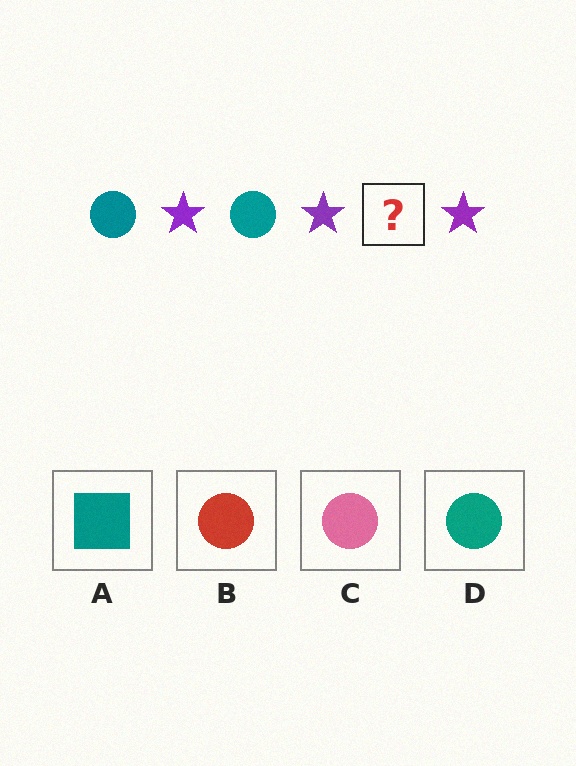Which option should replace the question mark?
Option D.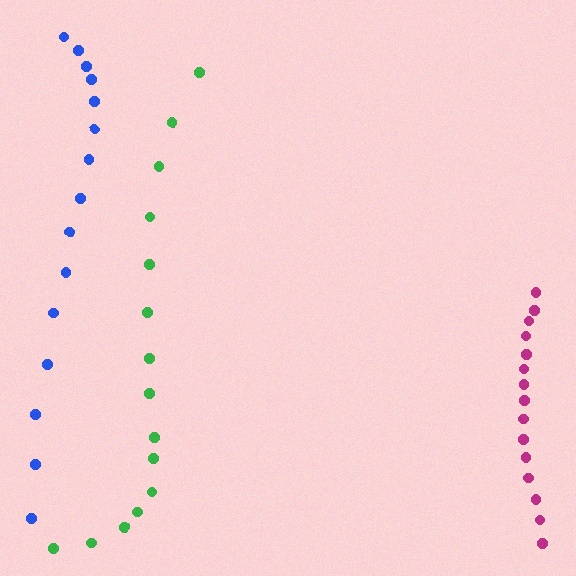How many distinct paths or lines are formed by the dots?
There are 3 distinct paths.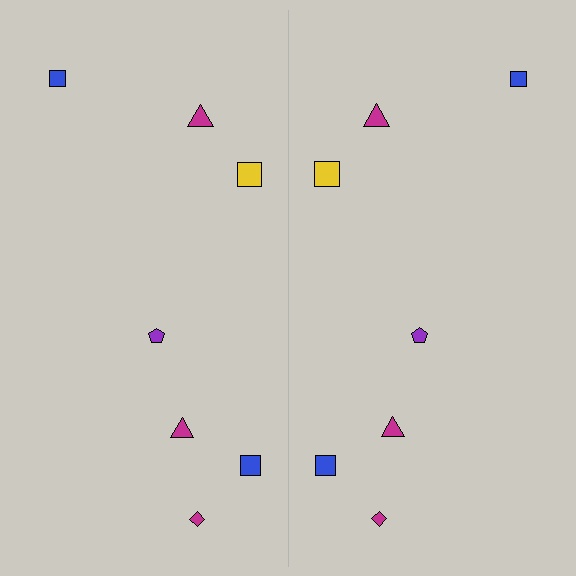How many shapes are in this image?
There are 14 shapes in this image.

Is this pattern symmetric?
Yes, this pattern has bilateral (reflection) symmetry.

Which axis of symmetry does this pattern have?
The pattern has a vertical axis of symmetry running through the center of the image.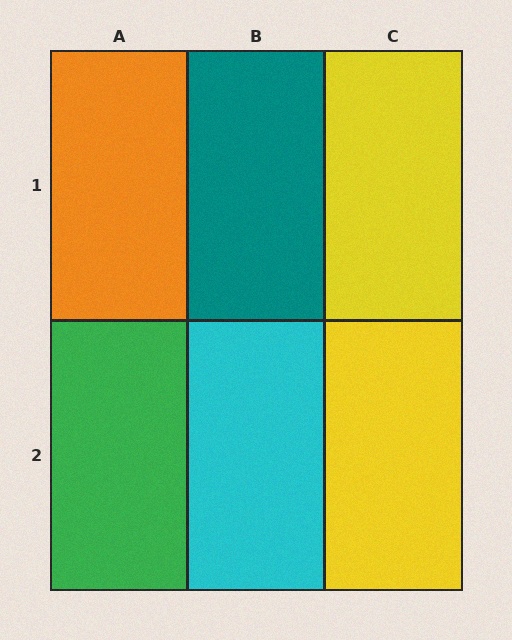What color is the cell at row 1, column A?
Orange.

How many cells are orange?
1 cell is orange.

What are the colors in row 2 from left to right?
Green, cyan, yellow.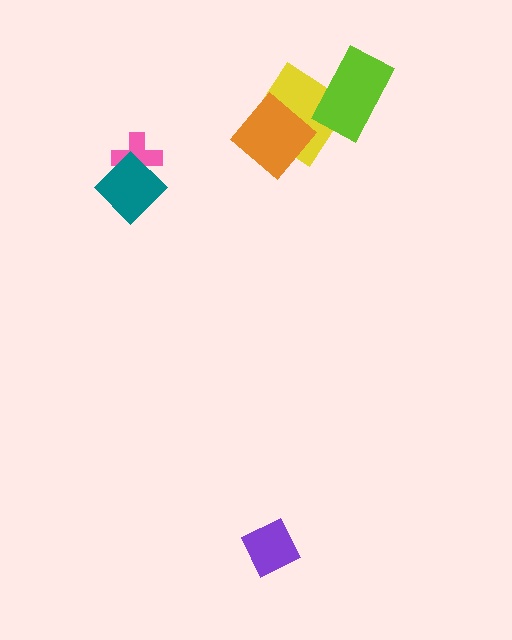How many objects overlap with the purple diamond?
0 objects overlap with the purple diamond.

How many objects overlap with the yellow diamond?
2 objects overlap with the yellow diamond.